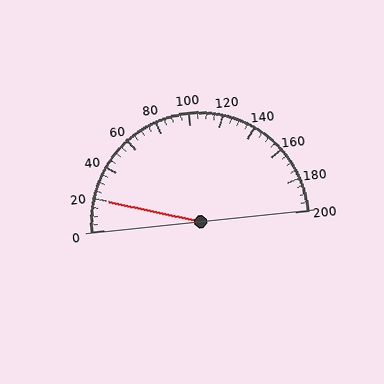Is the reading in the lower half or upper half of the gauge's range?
The reading is in the lower half of the range (0 to 200).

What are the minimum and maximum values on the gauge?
The gauge ranges from 0 to 200.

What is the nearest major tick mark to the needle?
The nearest major tick mark is 20.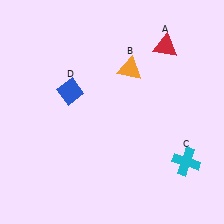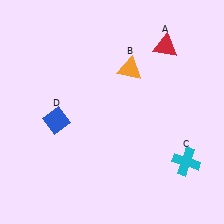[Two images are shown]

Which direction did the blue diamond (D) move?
The blue diamond (D) moved down.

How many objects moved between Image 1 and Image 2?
1 object moved between the two images.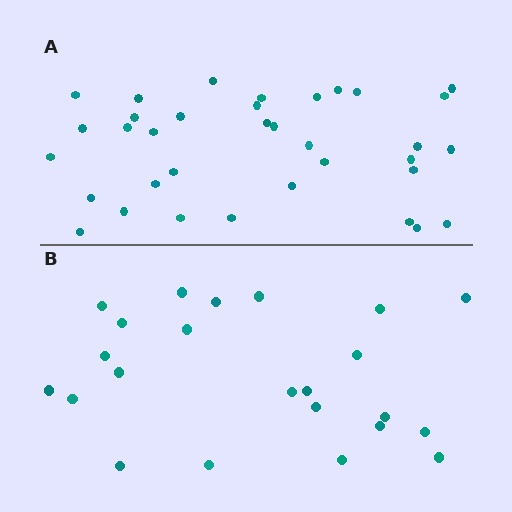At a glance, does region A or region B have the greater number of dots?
Region A (the top region) has more dots.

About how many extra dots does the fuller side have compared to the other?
Region A has roughly 12 or so more dots than region B.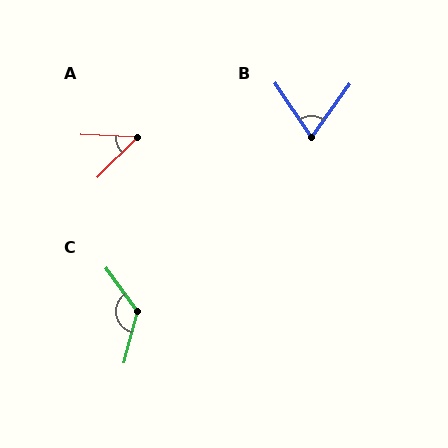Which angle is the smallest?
A, at approximately 48 degrees.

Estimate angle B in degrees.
Approximately 70 degrees.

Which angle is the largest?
C, at approximately 130 degrees.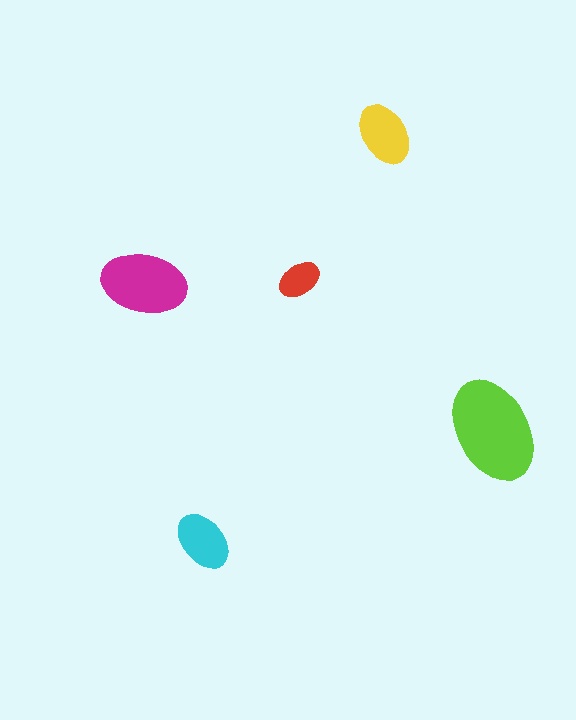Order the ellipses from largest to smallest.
the lime one, the magenta one, the yellow one, the cyan one, the red one.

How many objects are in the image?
There are 5 objects in the image.